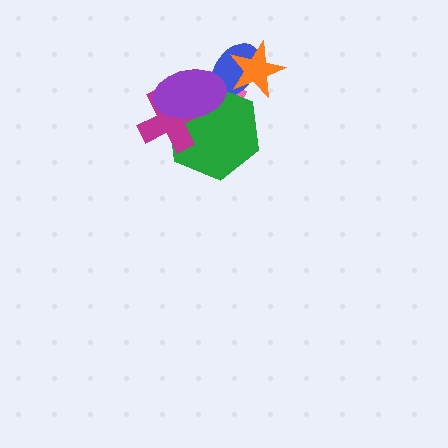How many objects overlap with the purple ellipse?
4 objects overlap with the purple ellipse.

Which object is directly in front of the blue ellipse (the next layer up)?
The green hexagon is directly in front of the blue ellipse.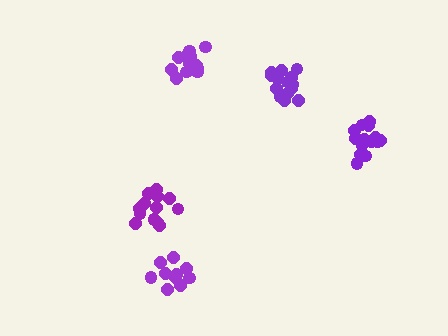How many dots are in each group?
Group 1: 14 dots, Group 2: 13 dots, Group 3: 13 dots, Group 4: 10 dots, Group 5: 16 dots (66 total).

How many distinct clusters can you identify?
There are 5 distinct clusters.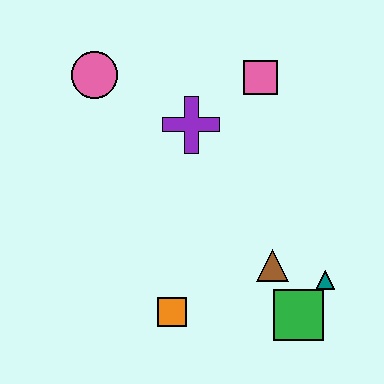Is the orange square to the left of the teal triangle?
Yes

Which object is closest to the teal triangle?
The green square is closest to the teal triangle.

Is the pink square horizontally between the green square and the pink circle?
Yes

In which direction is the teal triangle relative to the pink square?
The teal triangle is below the pink square.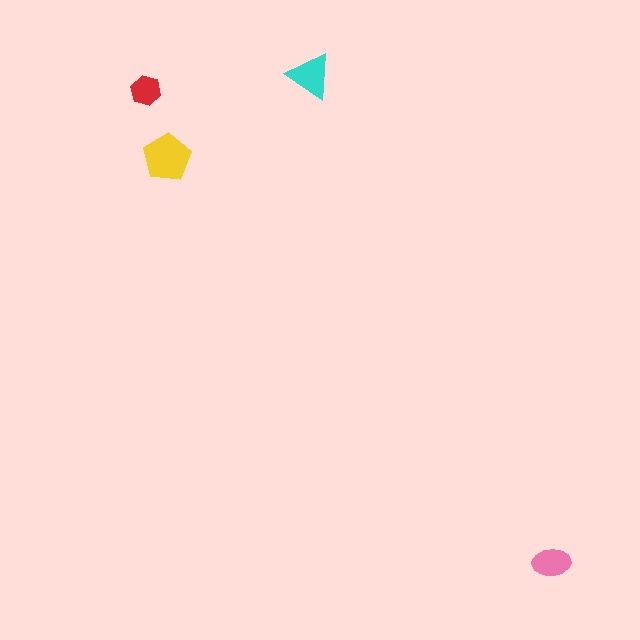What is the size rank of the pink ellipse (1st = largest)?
3rd.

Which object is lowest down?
The pink ellipse is bottommost.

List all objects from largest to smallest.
The yellow pentagon, the cyan triangle, the pink ellipse, the red hexagon.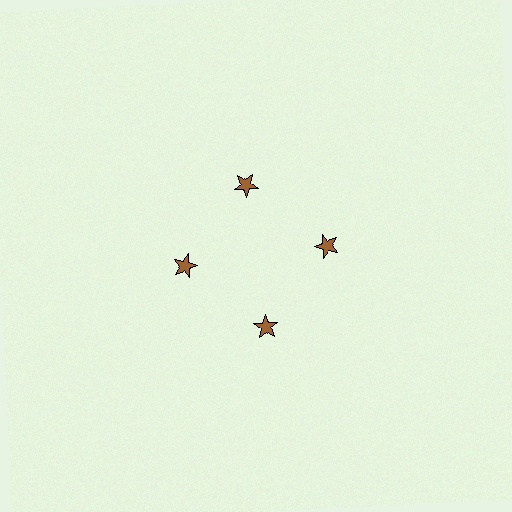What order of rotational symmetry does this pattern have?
This pattern has 4-fold rotational symmetry.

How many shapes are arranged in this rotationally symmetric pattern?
There are 4 shapes, arranged in 4 groups of 1.